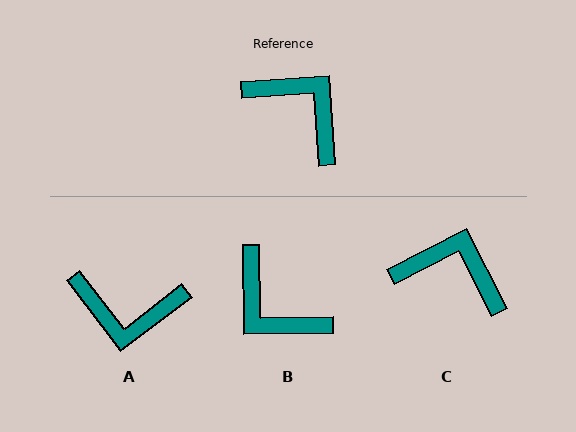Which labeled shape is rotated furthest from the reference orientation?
B, about 177 degrees away.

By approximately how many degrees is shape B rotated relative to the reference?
Approximately 177 degrees counter-clockwise.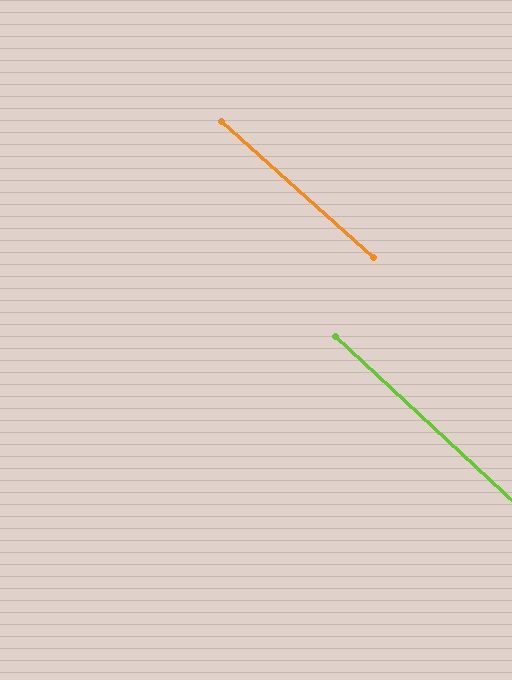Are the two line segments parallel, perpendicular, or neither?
Parallel — their directions differ by only 1.0°.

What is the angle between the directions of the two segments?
Approximately 1 degree.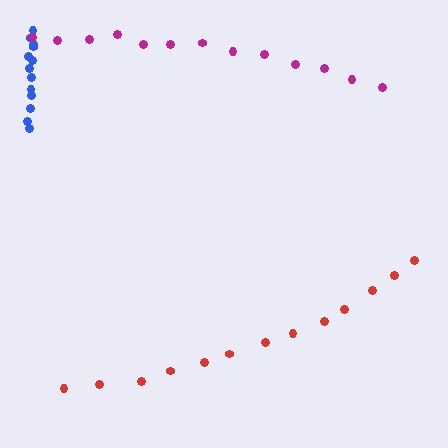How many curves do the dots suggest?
There are 3 distinct paths.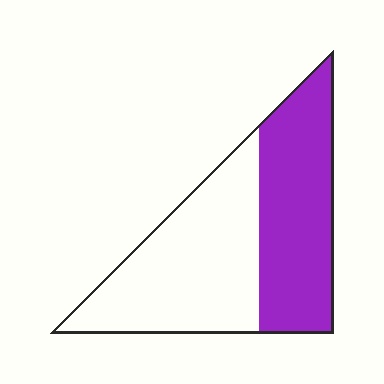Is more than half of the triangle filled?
No.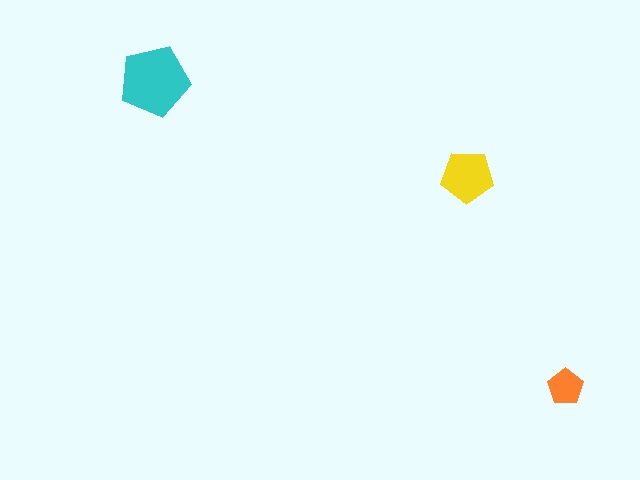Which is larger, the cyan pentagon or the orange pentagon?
The cyan one.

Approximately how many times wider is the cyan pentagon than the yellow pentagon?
About 1.5 times wider.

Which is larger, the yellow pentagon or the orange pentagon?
The yellow one.